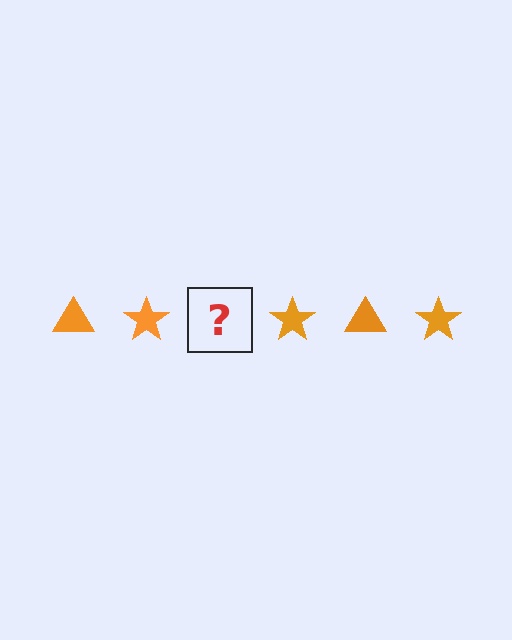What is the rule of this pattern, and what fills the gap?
The rule is that the pattern cycles through triangle, star shapes in orange. The gap should be filled with an orange triangle.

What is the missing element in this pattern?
The missing element is an orange triangle.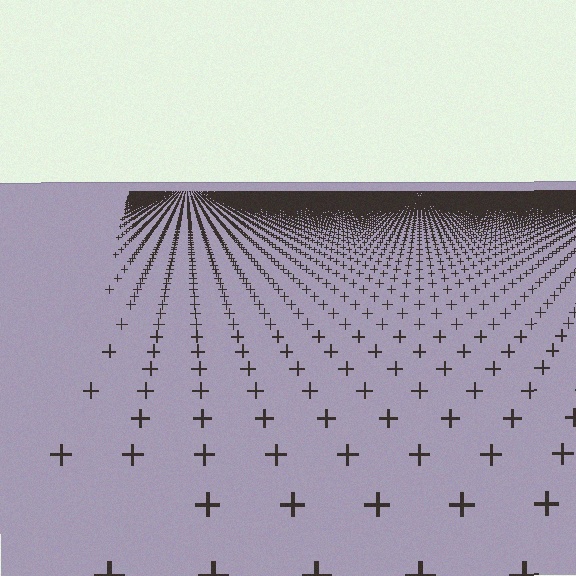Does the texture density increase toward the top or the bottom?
Density increases toward the top.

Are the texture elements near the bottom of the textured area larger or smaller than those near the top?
Larger. Near the bottom, elements are closer to the viewer and appear at a bigger on-screen size.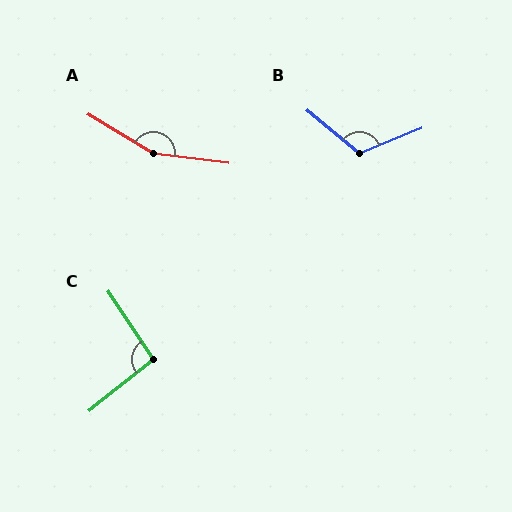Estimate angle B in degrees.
Approximately 118 degrees.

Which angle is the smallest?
C, at approximately 95 degrees.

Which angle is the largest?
A, at approximately 156 degrees.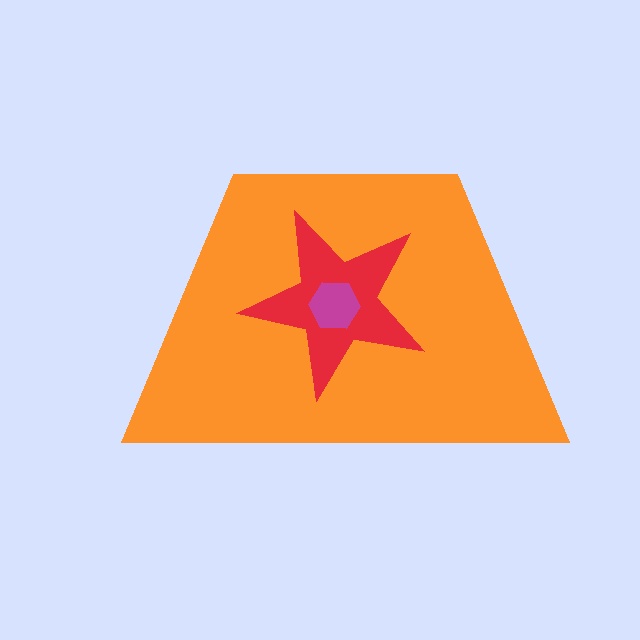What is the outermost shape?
The orange trapezoid.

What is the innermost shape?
The magenta hexagon.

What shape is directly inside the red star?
The magenta hexagon.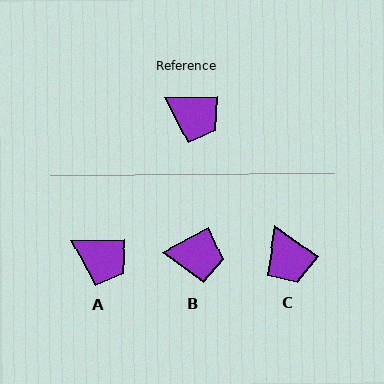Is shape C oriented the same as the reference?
No, it is off by about 37 degrees.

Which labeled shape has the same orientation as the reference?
A.